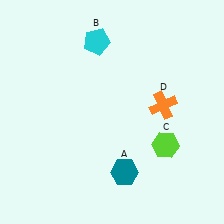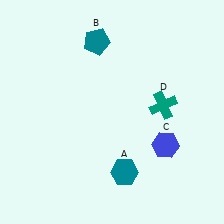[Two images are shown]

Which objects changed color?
B changed from cyan to teal. C changed from lime to blue. D changed from orange to teal.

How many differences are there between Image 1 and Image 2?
There are 3 differences between the two images.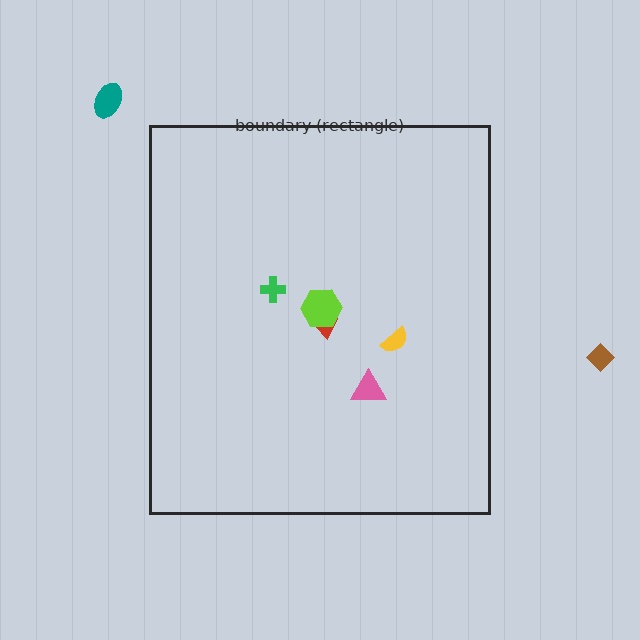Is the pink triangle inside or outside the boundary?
Inside.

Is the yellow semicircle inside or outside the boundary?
Inside.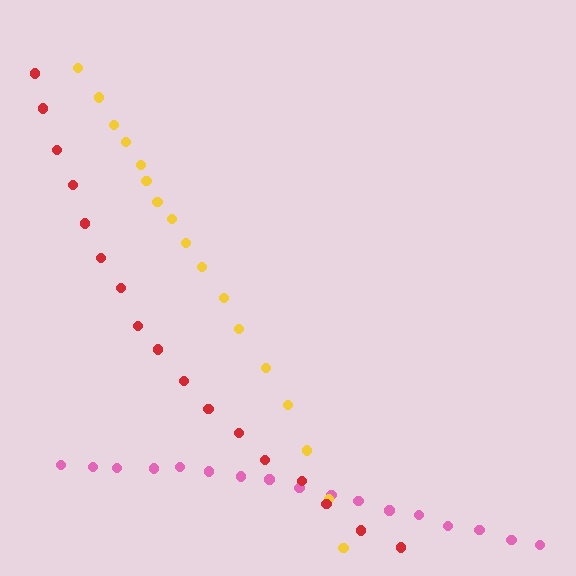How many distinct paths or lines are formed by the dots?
There are 3 distinct paths.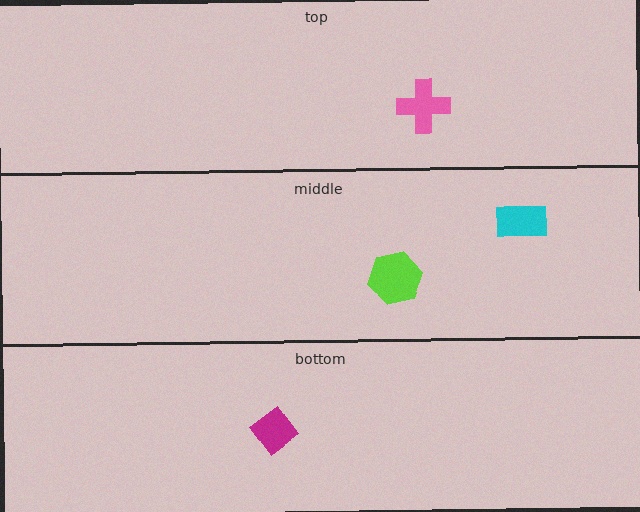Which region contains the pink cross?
The top region.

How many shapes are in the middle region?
2.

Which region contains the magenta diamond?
The bottom region.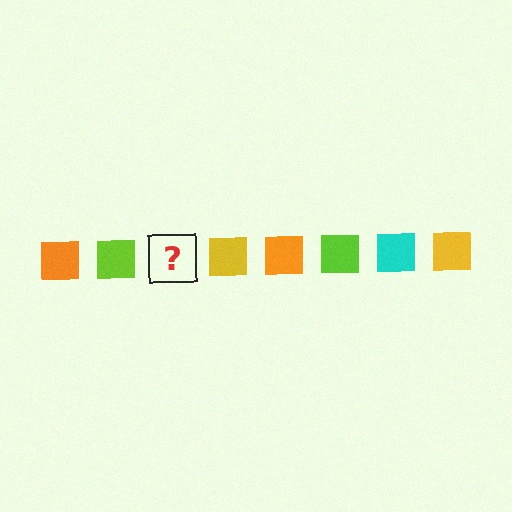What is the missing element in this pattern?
The missing element is a cyan square.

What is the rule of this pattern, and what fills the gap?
The rule is that the pattern cycles through orange, lime, cyan, yellow squares. The gap should be filled with a cyan square.